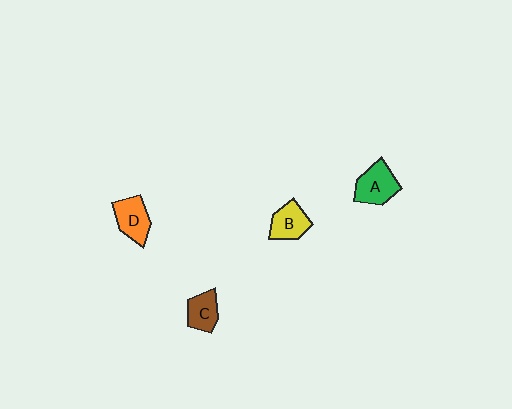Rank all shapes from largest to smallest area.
From largest to smallest: A (green), D (orange), B (yellow), C (brown).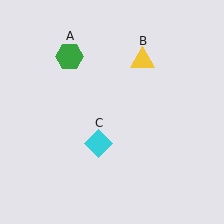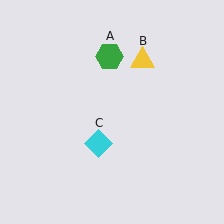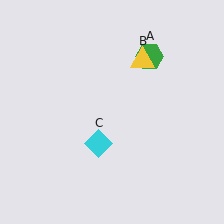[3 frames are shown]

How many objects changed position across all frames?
1 object changed position: green hexagon (object A).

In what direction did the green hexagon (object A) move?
The green hexagon (object A) moved right.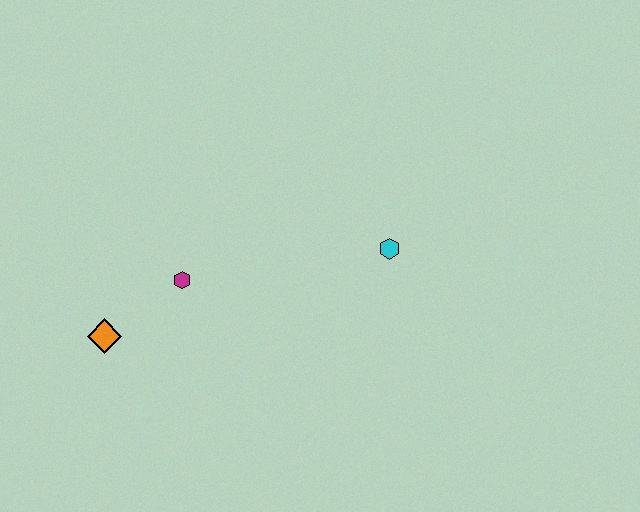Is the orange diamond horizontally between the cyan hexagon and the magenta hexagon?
No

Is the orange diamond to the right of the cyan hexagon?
No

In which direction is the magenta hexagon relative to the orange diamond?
The magenta hexagon is to the right of the orange diamond.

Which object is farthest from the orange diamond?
The cyan hexagon is farthest from the orange diamond.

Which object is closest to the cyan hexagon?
The magenta hexagon is closest to the cyan hexagon.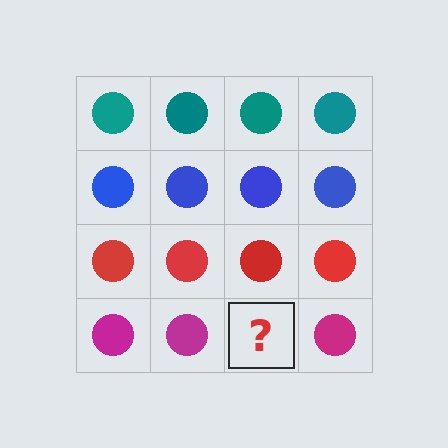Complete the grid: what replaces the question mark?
The question mark should be replaced with a magenta circle.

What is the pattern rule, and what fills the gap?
The rule is that each row has a consistent color. The gap should be filled with a magenta circle.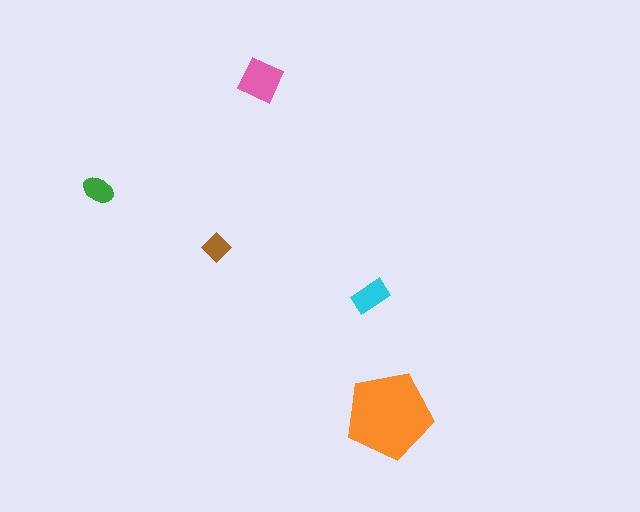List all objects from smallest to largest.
The brown diamond, the green ellipse, the cyan rectangle, the pink square, the orange pentagon.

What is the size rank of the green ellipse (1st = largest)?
4th.